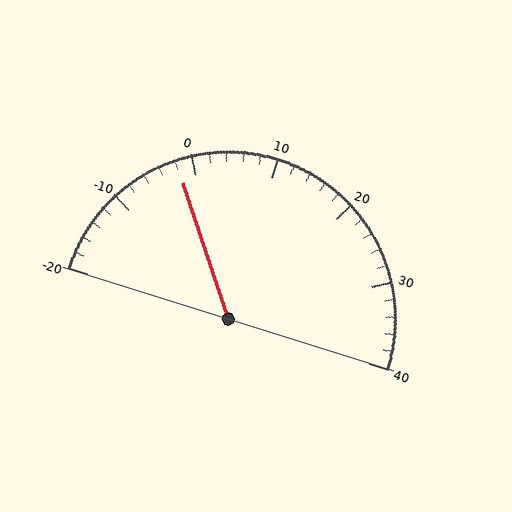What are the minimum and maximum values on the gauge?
The gauge ranges from -20 to 40.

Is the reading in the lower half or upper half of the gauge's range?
The reading is in the lower half of the range (-20 to 40).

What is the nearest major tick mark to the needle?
The nearest major tick mark is 0.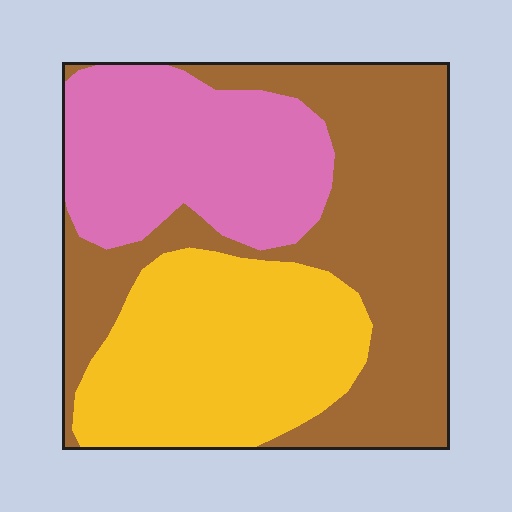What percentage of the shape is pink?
Pink takes up about one quarter (1/4) of the shape.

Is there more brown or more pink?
Brown.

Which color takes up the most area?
Brown, at roughly 40%.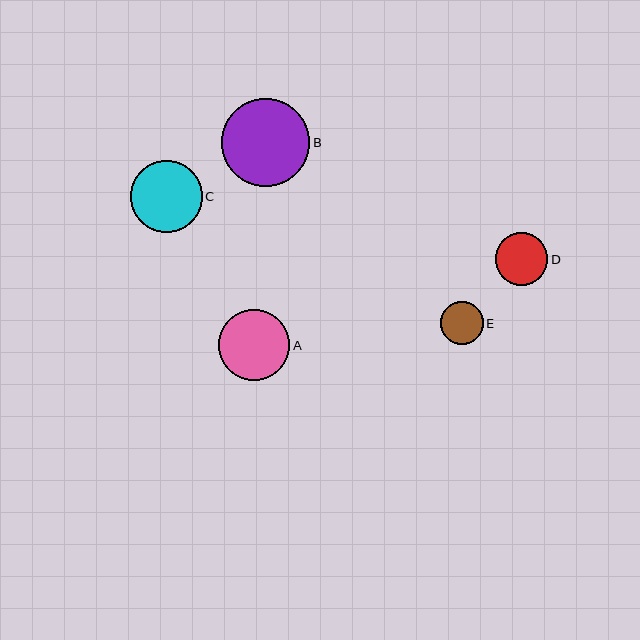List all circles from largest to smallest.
From largest to smallest: B, C, A, D, E.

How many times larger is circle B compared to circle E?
Circle B is approximately 2.0 times the size of circle E.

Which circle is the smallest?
Circle E is the smallest with a size of approximately 43 pixels.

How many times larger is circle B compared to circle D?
Circle B is approximately 1.7 times the size of circle D.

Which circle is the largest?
Circle B is the largest with a size of approximately 88 pixels.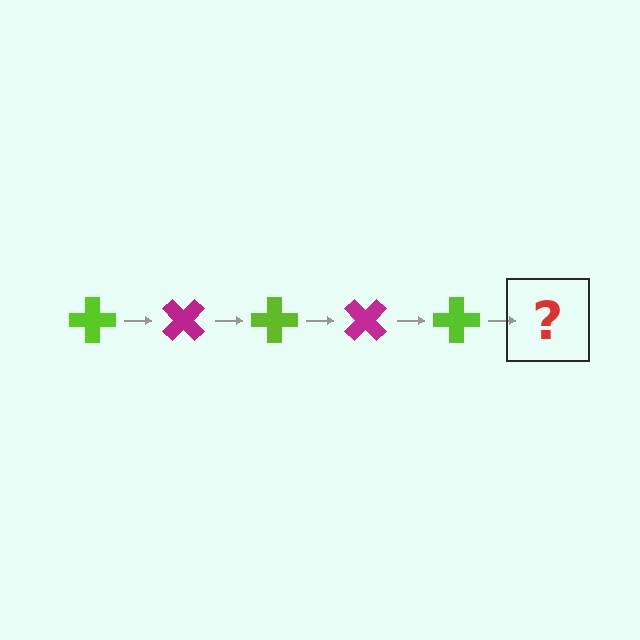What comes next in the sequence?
The next element should be a magenta cross, rotated 225 degrees from the start.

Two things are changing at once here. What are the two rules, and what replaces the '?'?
The two rules are that it rotates 45 degrees each step and the color cycles through lime and magenta. The '?' should be a magenta cross, rotated 225 degrees from the start.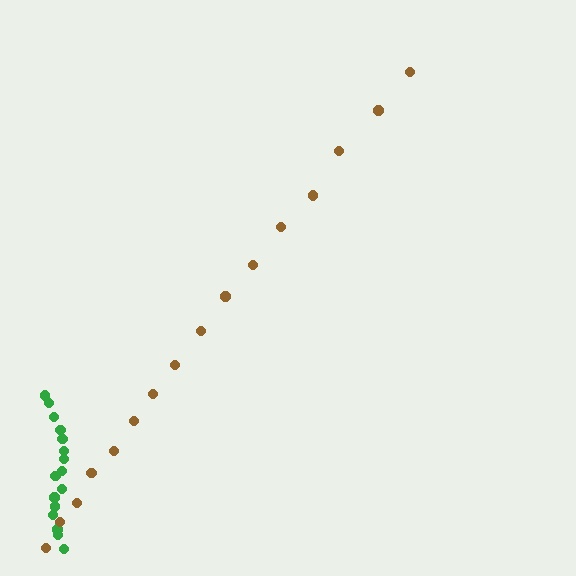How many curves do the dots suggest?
There are 2 distinct paths.